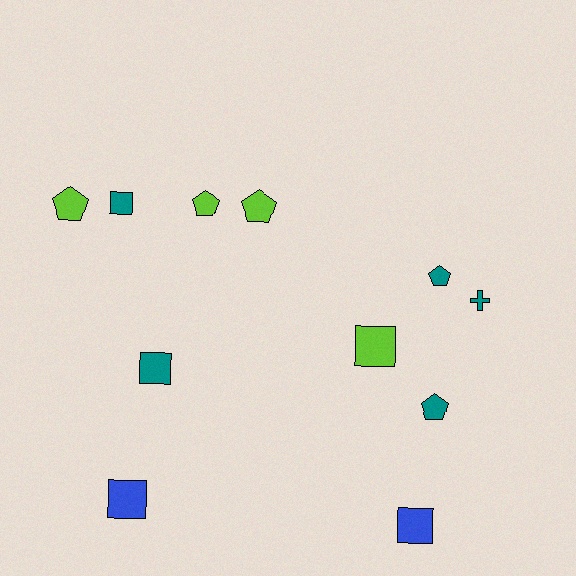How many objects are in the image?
There are 11 objects.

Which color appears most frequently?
Teal, with 5 objects.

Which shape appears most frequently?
Square, with 5 objects.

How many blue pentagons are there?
There are no blue pentagons.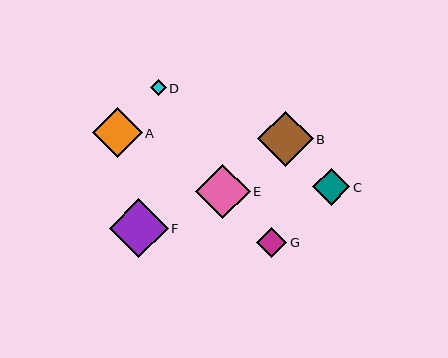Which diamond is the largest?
Diamond F is the largest with a size of approximately 59 pixels.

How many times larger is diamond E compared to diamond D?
Diamond E is approximately 3.4 times the size of diamond D.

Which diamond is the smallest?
Diamond D is the smallest with a size of approximately 16 pixels.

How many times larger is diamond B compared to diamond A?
Diamond B is approximately 1.1 times the size of diamond A.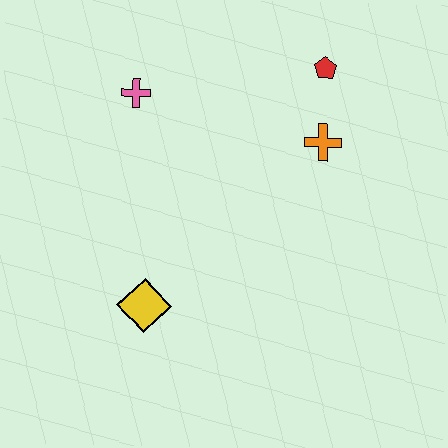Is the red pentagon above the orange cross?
Yes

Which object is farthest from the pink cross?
The yellow diamond is farthest from the pink cross.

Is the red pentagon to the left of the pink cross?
No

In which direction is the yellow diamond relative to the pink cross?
The yellow diamond is below the pink cross.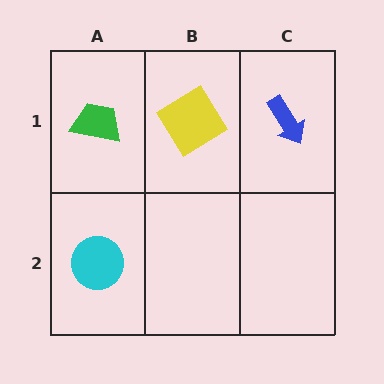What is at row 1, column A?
A green trapezoid.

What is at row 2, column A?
A cyan circle.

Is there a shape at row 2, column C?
No, that cell is empty.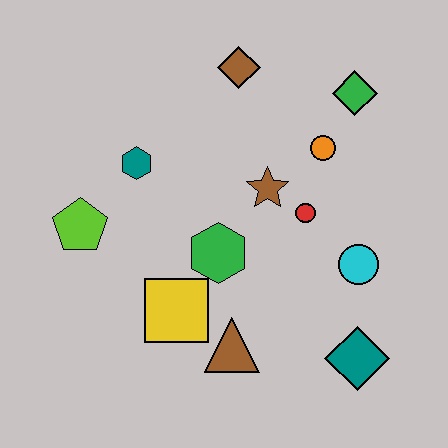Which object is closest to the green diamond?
The orange circle is closest to the green diamond.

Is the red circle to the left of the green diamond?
Yes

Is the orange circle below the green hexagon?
No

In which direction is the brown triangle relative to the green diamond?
The brown triangle is below the green diamond.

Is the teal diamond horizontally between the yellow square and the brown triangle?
No